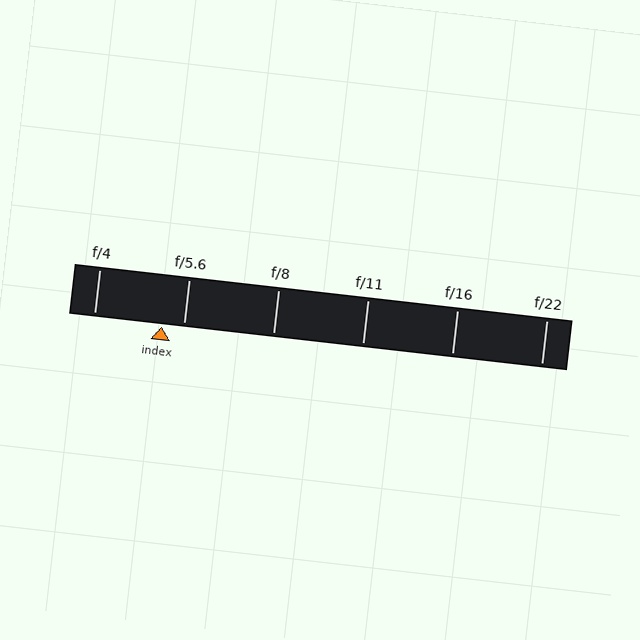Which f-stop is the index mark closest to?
The index mark is closest to f/5.6.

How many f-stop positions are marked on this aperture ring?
There are 6 f-stop positions marked.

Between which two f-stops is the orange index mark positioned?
The index mark is between f/4 and f/5.6.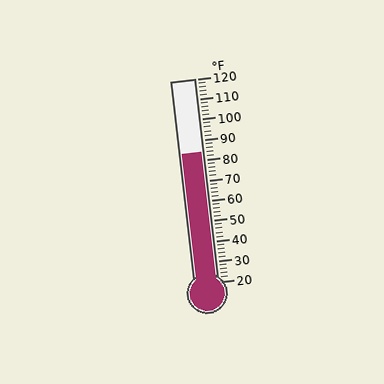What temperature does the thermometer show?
The thermometer shows approximately 84°F.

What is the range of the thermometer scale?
The thermometer scale ranges from 20°F to 120°F.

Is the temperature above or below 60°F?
The temperature is above 60°F.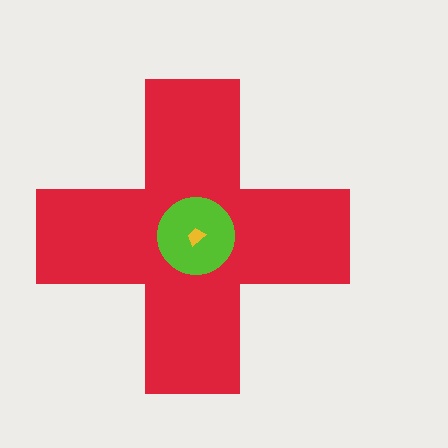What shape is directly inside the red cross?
The lime circle.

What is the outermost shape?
The red cross.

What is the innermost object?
The yellow trapezoid.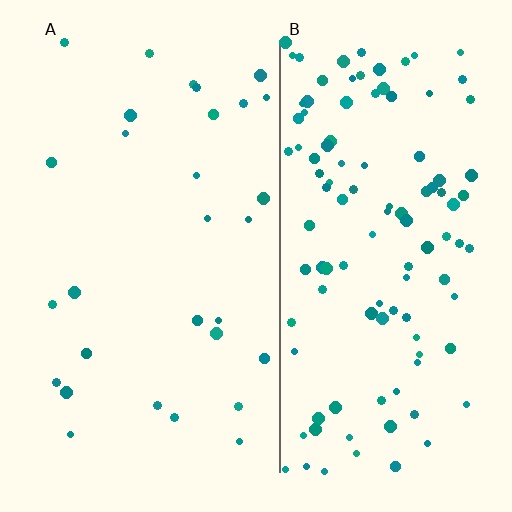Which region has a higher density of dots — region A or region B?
B (the right).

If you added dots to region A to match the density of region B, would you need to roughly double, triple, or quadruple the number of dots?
Approximately quadruple.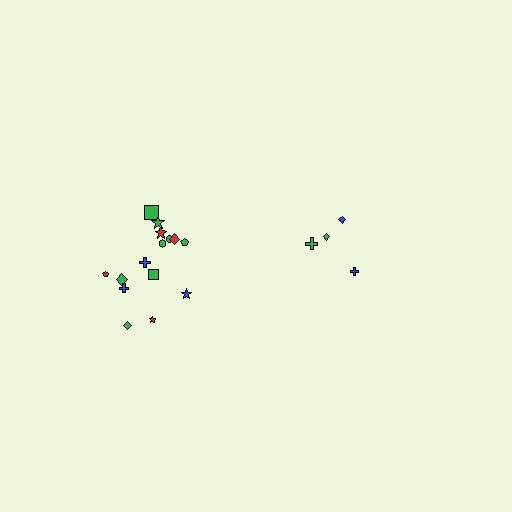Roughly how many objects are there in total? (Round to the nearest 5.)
Roughly 20 objects in total.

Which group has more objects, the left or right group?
The left group.